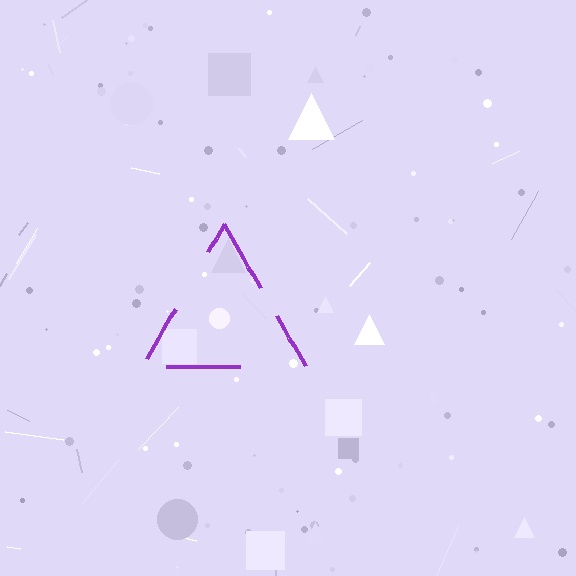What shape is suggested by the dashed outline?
The dashed outline suggests a triangle.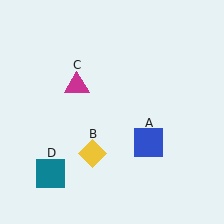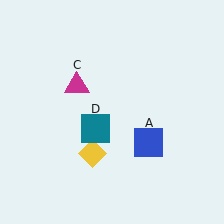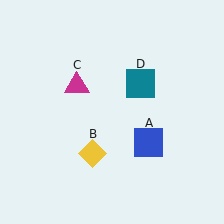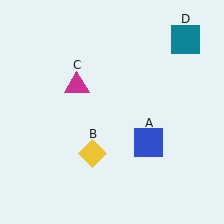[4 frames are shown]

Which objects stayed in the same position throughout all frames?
Blue square (object A) and yellow diamond (object B) and magenta triangle (object C) remained stationary.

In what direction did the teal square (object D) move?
The teal square (object D) moved up and to the right.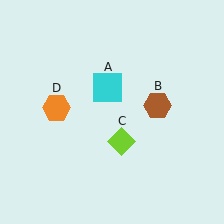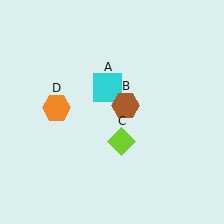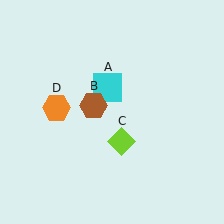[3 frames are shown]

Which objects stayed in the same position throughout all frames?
Cyan square (object A) and lime diamond (object C) and orange hexagon (object D) remained stationary.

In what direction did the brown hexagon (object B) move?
The brown hexagon (object B) moved left.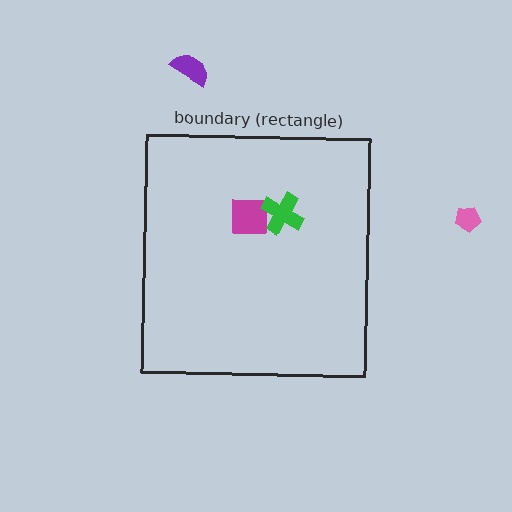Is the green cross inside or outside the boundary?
Inside.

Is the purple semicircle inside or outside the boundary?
Outside.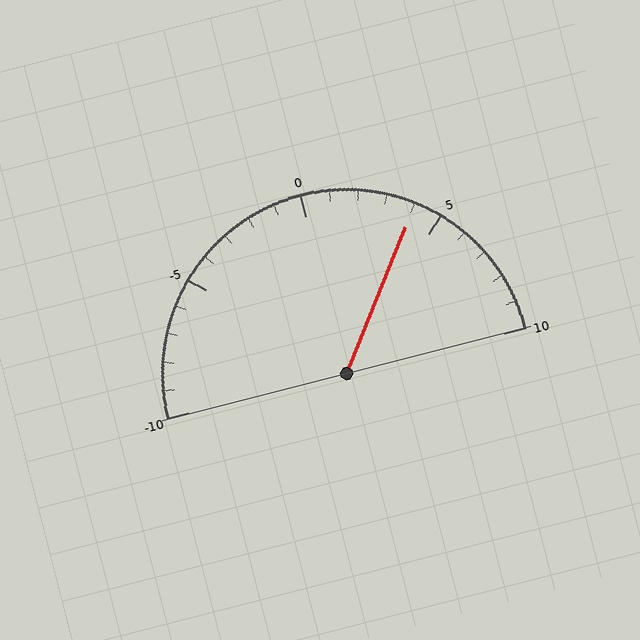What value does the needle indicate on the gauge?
The needle indicates approximately 4.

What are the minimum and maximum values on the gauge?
The gauge ranges from -10 to 10.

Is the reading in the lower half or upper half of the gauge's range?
The reading is in the upper half of the range (-10 to 10).